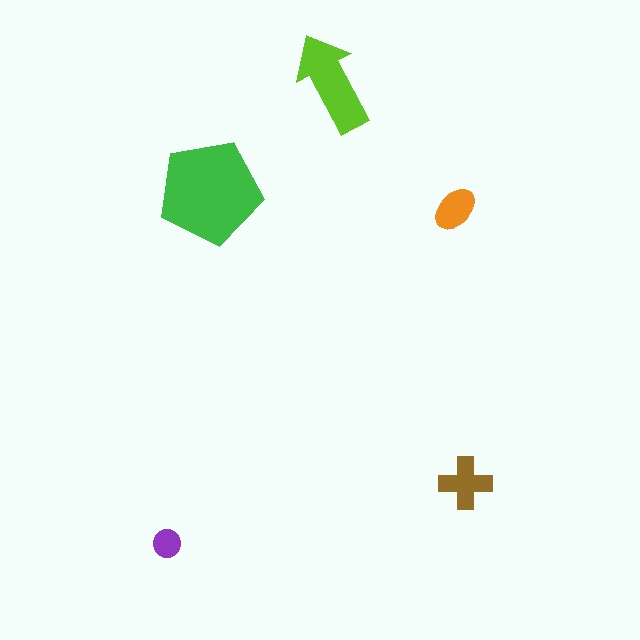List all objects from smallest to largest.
The purple circle, the orange ellipse, the brown cross, the lime arrow, the green pentagon.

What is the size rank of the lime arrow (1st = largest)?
2nd.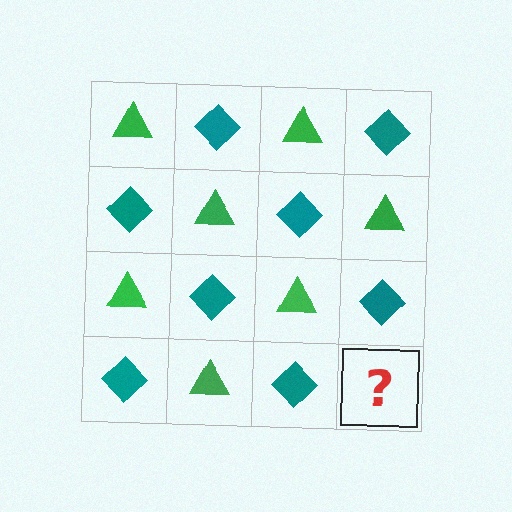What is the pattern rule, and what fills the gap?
The rule is that it alternates green triangle and teal diamond in a checkerboard pattern. The gap should be filled with a green triangle.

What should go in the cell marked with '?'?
The missing cell should contain a green triangle.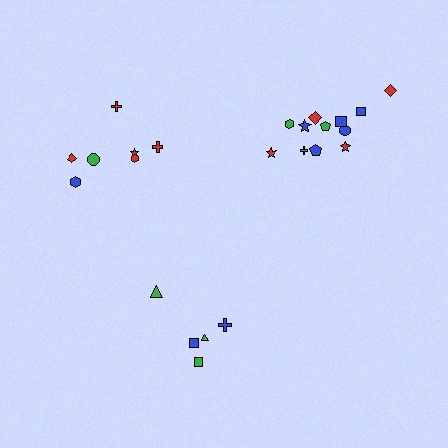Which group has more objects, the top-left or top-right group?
The top-right group.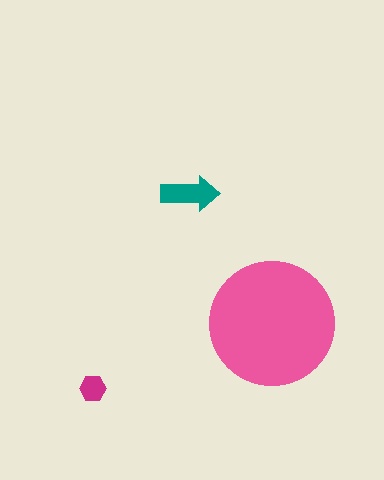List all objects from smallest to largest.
The magenta hexagon, the teal arrow, the pink circle.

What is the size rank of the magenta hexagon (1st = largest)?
3rd.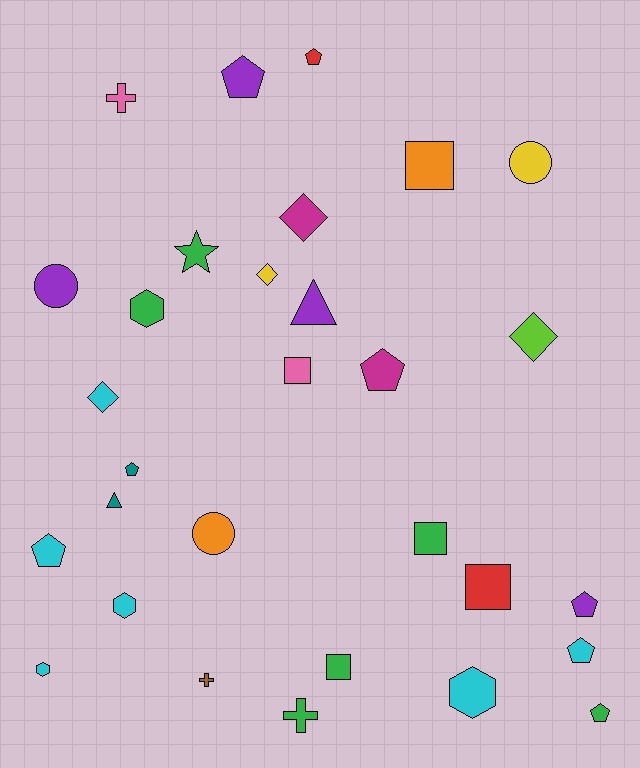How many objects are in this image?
There are 30 objects.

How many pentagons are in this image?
There are 8 pentagons.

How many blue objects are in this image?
There are no blue objects.